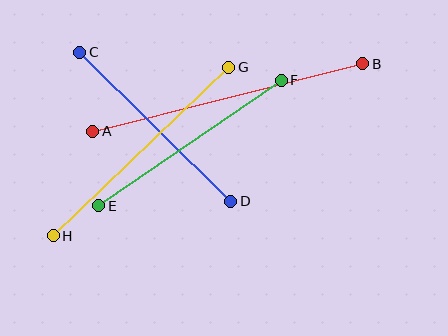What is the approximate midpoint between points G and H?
The midpoint is at approximately (141, 151) pixels.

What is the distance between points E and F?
The distance is approximately 221 pixels.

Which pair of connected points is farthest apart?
Points A and B are farthest apart.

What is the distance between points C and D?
The distance is approximately 212 pixels.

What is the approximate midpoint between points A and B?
The midpoint is at approximately (228, 97) pixels.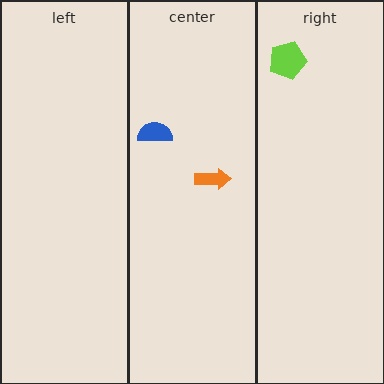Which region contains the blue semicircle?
The center region.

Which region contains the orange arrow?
The center region.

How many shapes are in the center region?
2.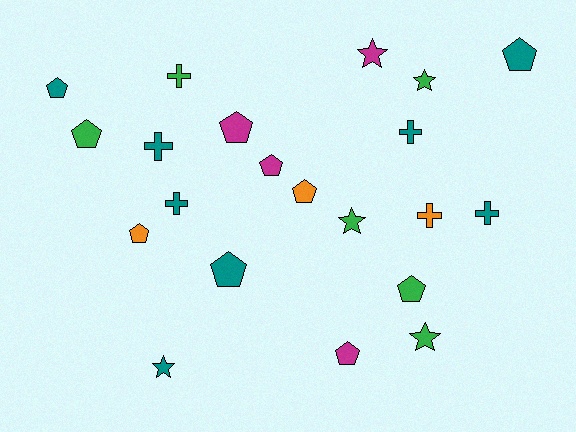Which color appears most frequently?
Teal, with 8 objects.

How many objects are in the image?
There are 21 objects.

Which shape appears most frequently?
Pentagon, with 10 objects.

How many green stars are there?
There are 3 green stars.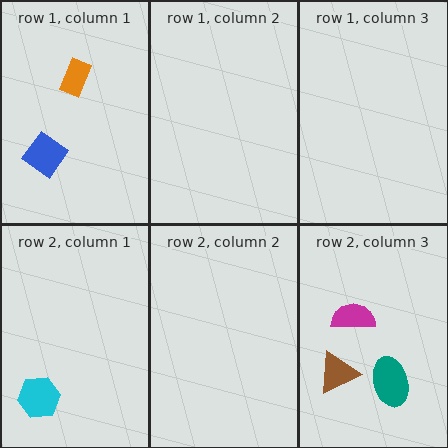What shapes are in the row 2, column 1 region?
The cyan hexagon.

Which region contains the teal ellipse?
The row 2, column 3 region.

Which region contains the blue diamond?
The row 1, column 1 region.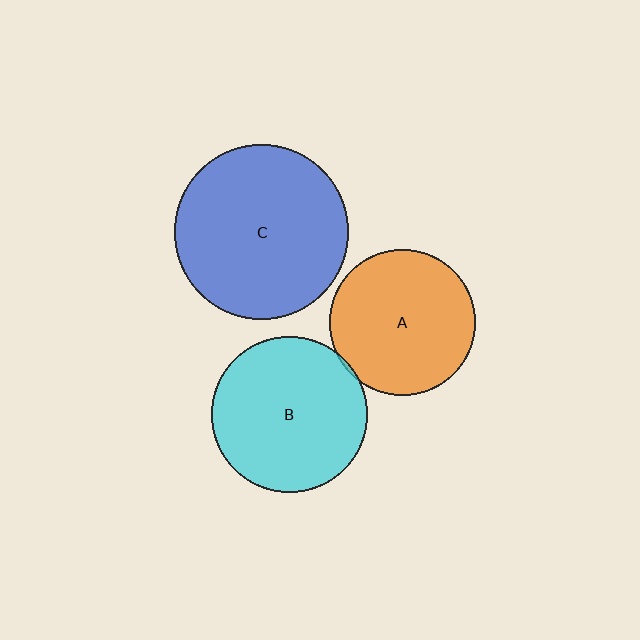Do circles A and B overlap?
Yes.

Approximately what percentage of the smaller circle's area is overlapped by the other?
Approximately 5%.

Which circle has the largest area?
Circle C (blue).